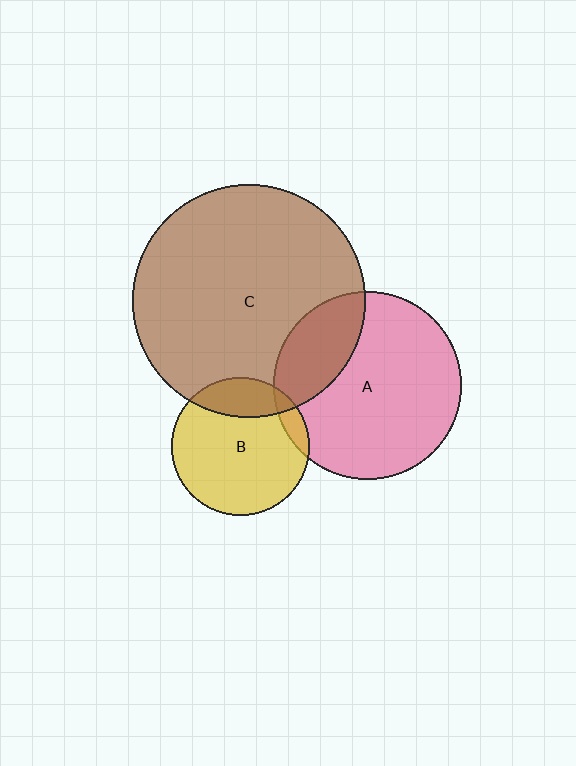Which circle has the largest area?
Circle C (brown).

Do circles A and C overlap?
Yes.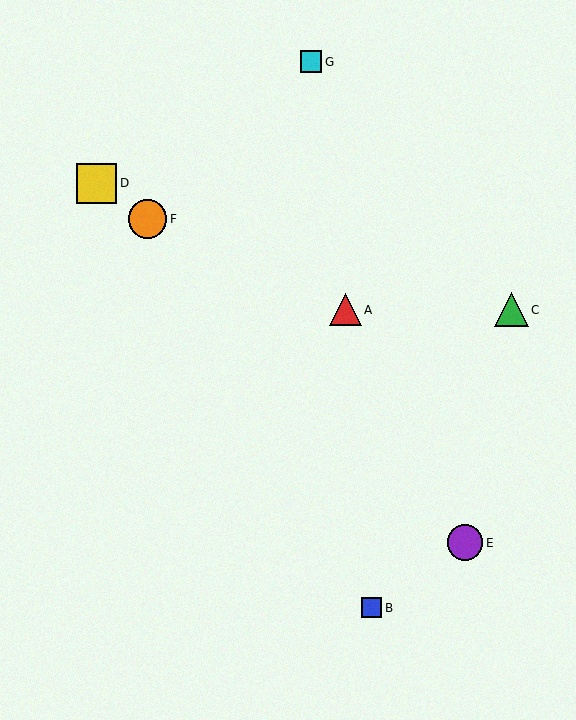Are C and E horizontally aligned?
No, C is at y≈310 and E is at y≈543.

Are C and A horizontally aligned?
Yes, both are at y≈310.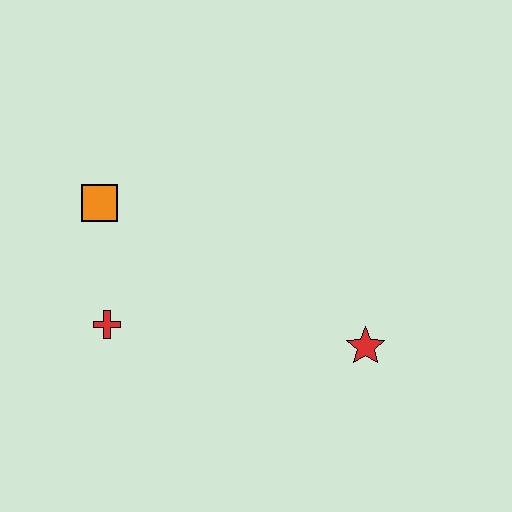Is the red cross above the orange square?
No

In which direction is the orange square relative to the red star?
The orange square is to the left of the red star.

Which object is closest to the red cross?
The orange square is closest to the red cross.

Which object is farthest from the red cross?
The red star is farthest from the red cross.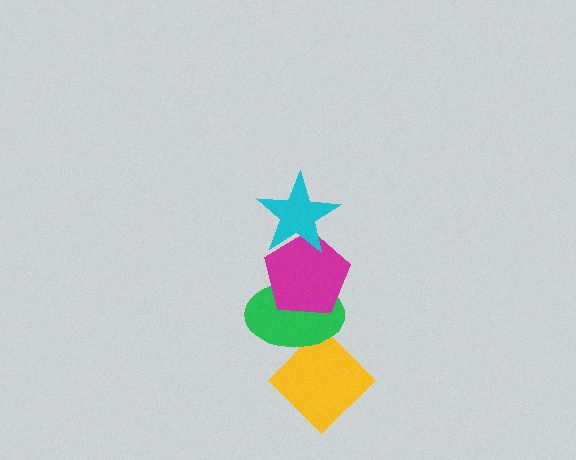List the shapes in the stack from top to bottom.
From top to bottom: the cyan star, the magenta pentagon, the green ellipse, the yellow diamond.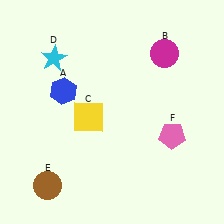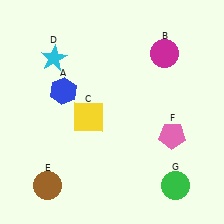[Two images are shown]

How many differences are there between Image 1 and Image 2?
There is 1 difference between the two images.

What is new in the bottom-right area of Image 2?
A green circle (G) was added in the bottom-right area of Image 2.